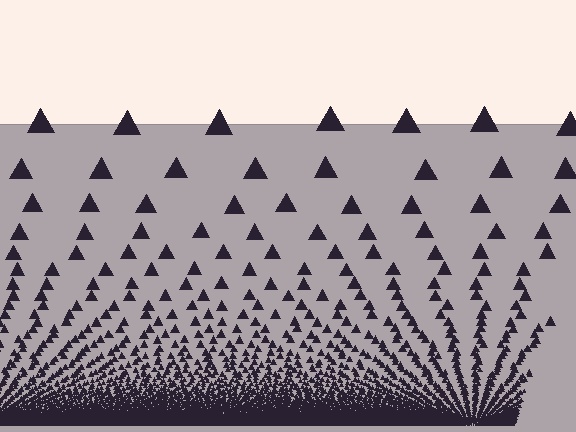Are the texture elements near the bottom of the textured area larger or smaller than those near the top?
Smaller. The gradient is inverted — elements near the bottom are smaller and denser.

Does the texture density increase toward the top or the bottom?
Density increases toward the bottom.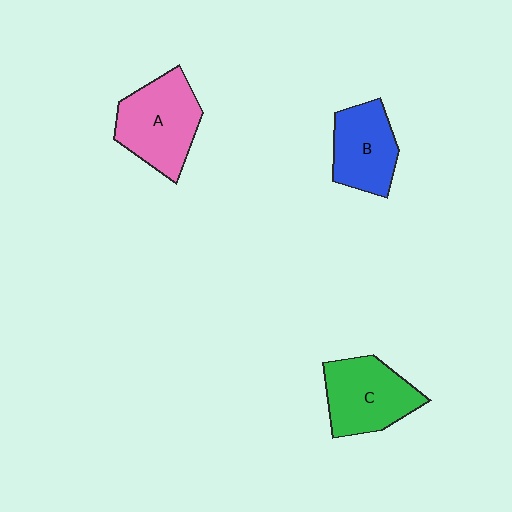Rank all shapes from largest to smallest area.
From largest to smallest: A (pink), C (green), B (blue).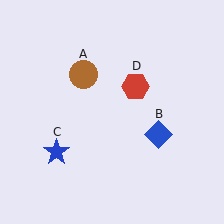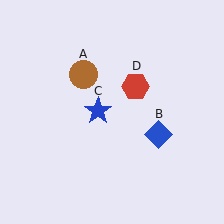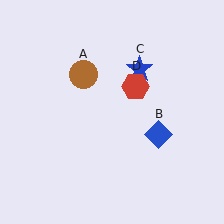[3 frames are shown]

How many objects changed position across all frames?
1 object changed position: blue star (object C).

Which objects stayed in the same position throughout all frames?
Brown circle (object A) and blue diamond (object B) and red hexagon (object D) remained stationary.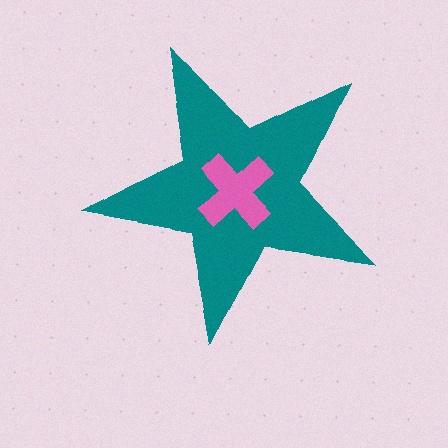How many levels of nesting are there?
2.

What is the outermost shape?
The teal star.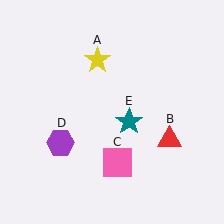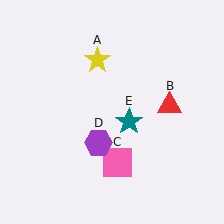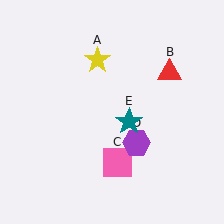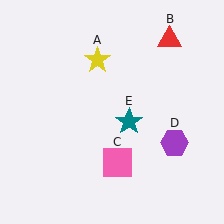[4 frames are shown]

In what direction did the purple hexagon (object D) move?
The purple hexagon (object D) moved right.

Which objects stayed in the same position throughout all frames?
Yellow star (object A) and pink square (object C) and teal star (object E) remained stationary.